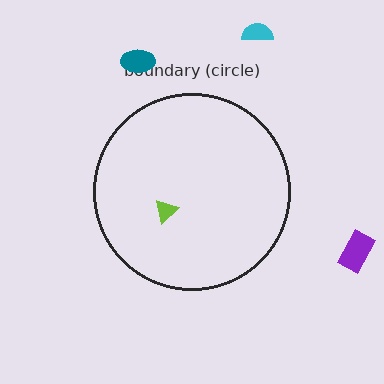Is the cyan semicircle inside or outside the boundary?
Outside.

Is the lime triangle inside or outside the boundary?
Inside.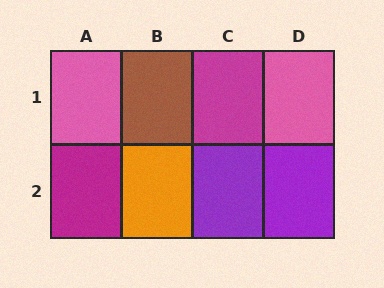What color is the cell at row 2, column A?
Magenta.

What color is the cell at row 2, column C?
Purple.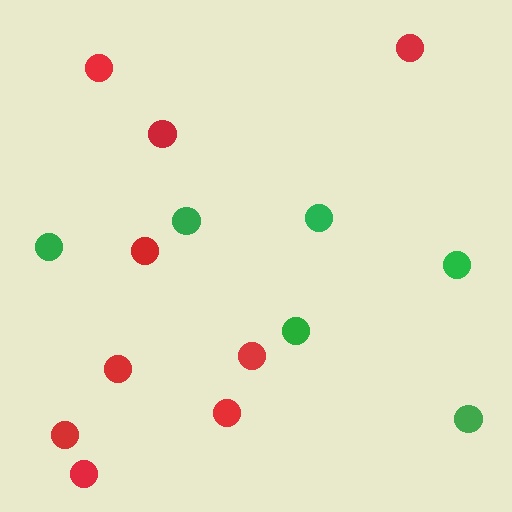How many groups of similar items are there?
There are 2 groups: one group of green circles (6) and one group of red circles (9).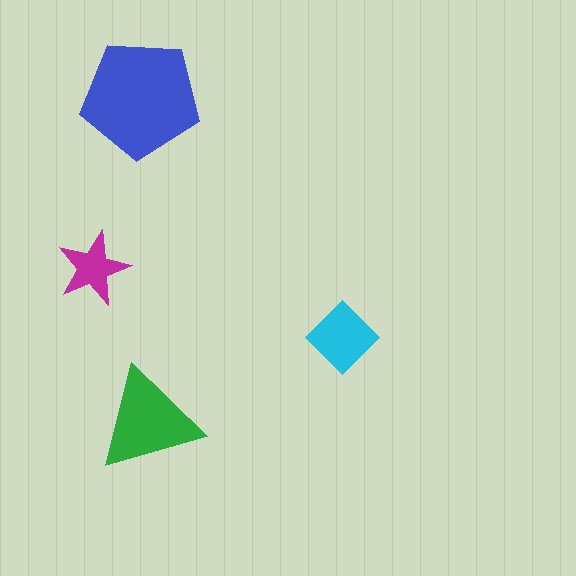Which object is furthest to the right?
The cyan diamond is rightmost.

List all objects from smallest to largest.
The magenta star, the cyan diamond, the green triangle, the blue pentagon.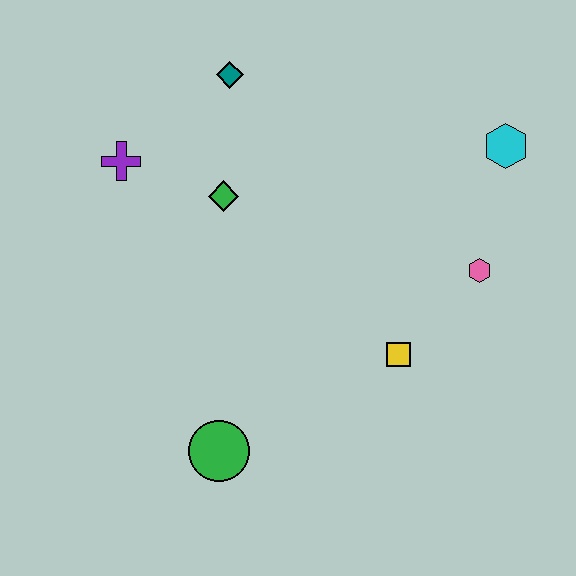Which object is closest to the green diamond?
The purple cross is closest to the green diamond.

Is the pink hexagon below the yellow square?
No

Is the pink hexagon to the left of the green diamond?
No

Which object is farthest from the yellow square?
The purple cross is farthest from the yellow square.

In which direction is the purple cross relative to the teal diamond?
The purple cross is to the left of the teal diamond.